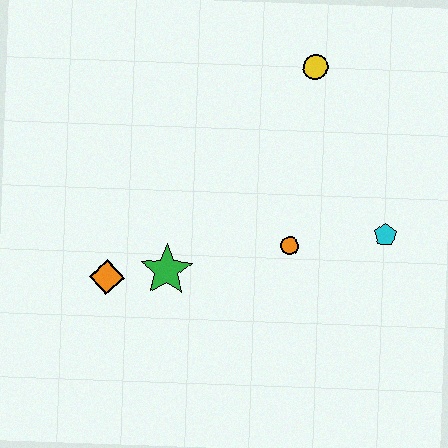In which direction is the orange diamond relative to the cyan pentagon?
The orange diamond is to the left of the cyan pentagon.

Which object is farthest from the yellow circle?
The orange diamond is farthest from the yellow circle.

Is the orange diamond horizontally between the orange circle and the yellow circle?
No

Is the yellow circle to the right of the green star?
Yes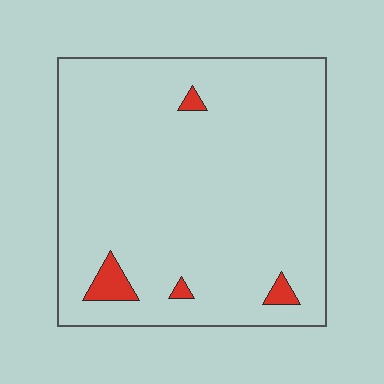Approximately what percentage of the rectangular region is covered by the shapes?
Approximately 5%.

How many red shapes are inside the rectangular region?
4.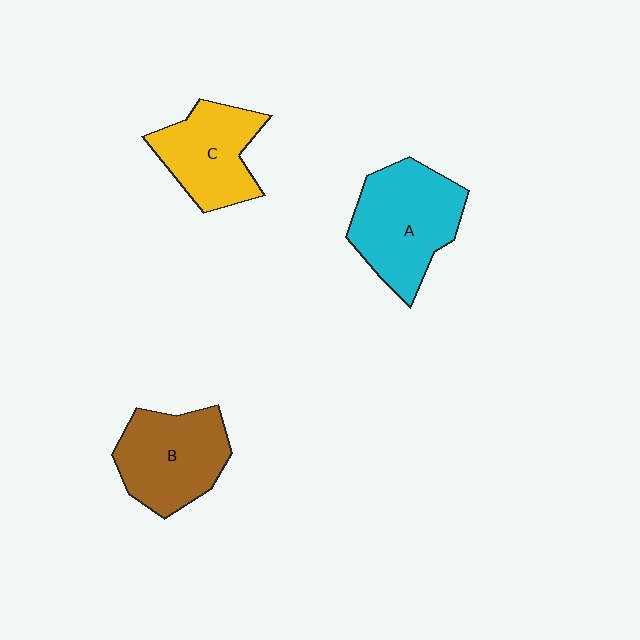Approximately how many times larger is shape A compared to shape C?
Approximately 1.3 times.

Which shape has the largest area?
Shape A (cyan).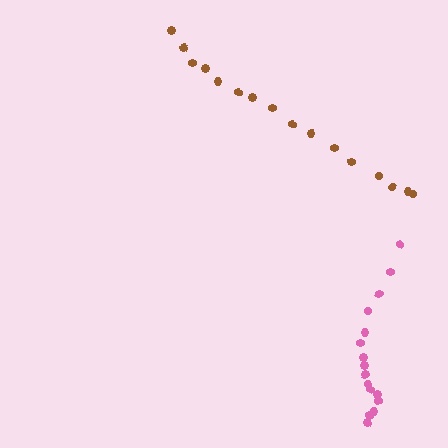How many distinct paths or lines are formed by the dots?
There are 2 distinct paths.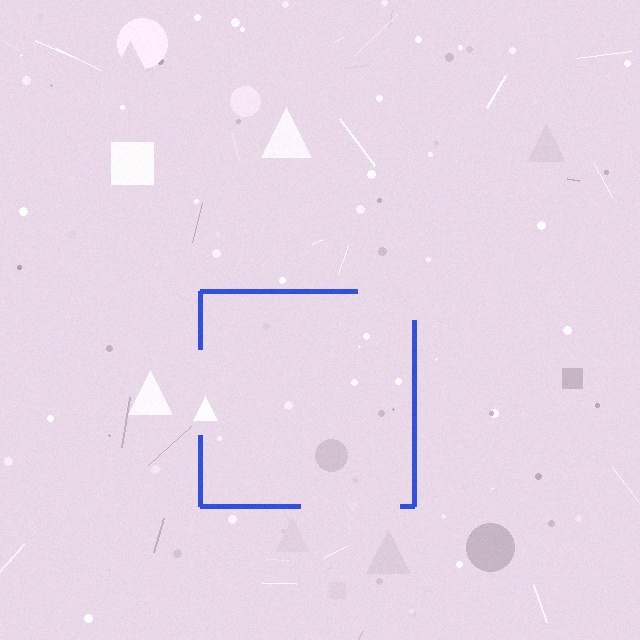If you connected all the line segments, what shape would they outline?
They would outline a square.